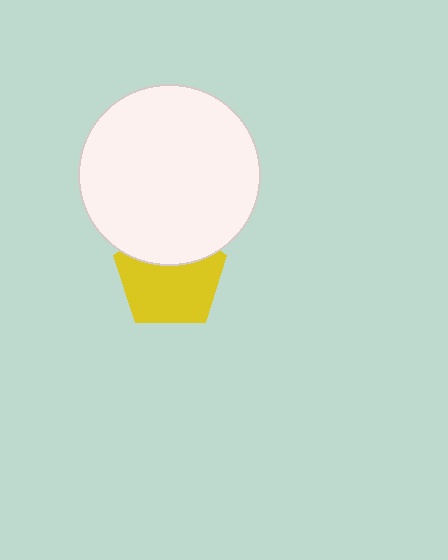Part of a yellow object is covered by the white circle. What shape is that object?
It is a pentagon.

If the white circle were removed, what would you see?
You would see the complete yellow pentagon.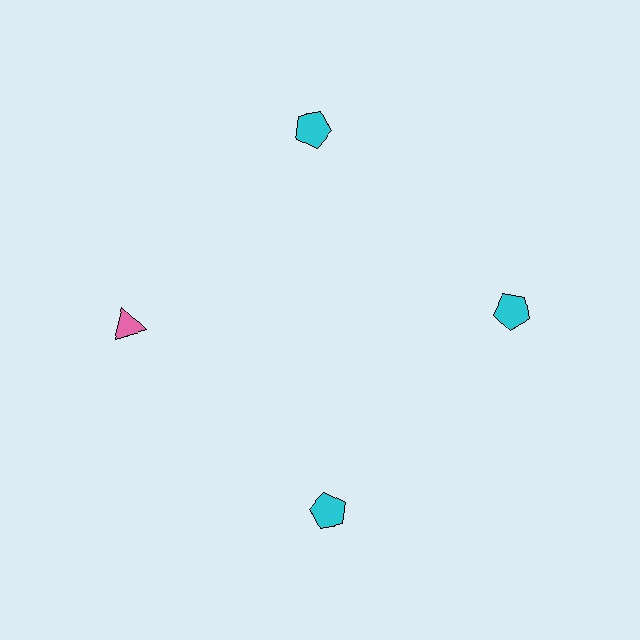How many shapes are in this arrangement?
There are 4 shapes arranged in a ring pattern.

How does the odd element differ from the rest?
It differs in both color (pink instead of cyan) and shape (triangle instead of pentagon).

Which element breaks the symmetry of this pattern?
The pink triangle at roughly the 9 o'clock position breaks the symmetry. All other shapes are cyan pentagons.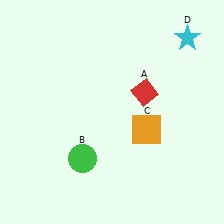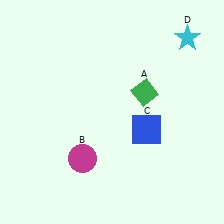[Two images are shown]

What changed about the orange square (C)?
In Image 1, C is orange. In Image 2, it changed to blue.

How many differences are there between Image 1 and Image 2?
There are 3 differences between the two images.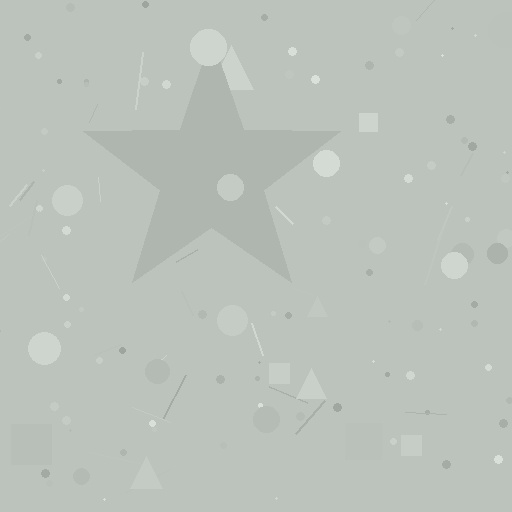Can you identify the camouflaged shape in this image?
The camouflaged shape is a star.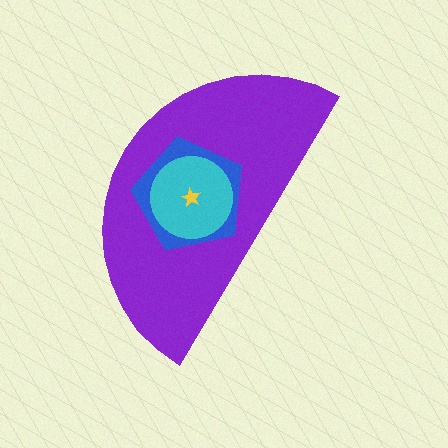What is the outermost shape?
The purple semicircle.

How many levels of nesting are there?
4.